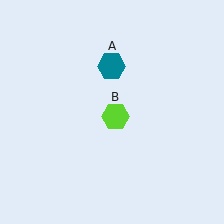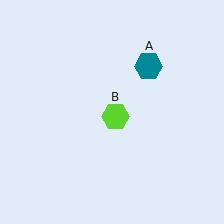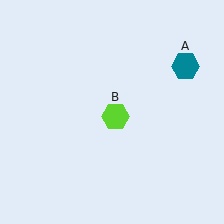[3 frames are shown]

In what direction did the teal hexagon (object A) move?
The teal hexagon (object A) moved right.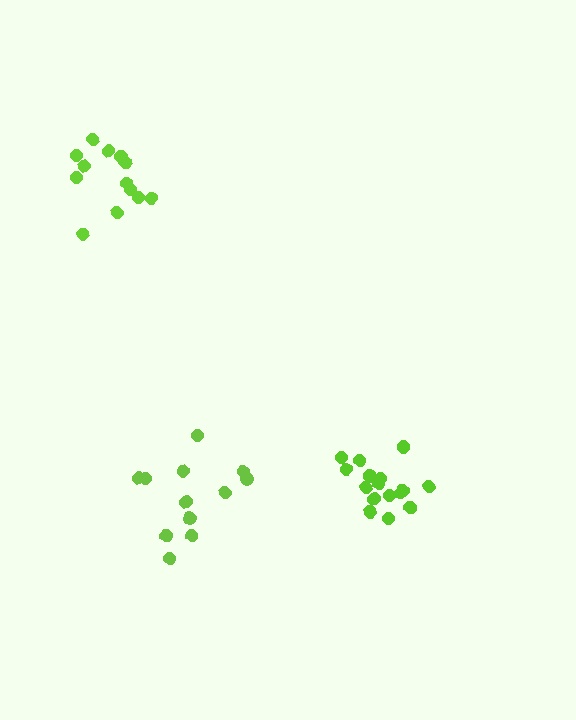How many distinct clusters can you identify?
There are 3 distinct clusters.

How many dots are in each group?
Group 1: 13 dots, Group 2: 16 dots, Group 3: 12 dots (41 total).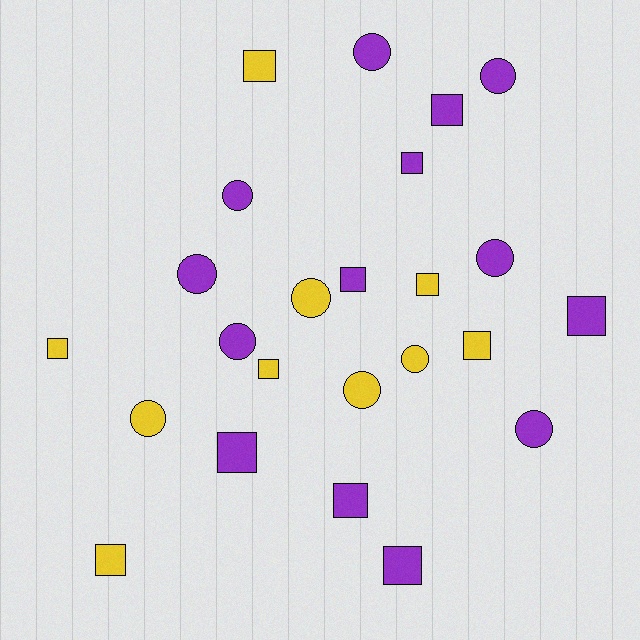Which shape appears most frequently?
Square, with 13 objects.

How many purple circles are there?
There are 7 purple circles.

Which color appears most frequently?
Purple, with 14 objects.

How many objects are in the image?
There are 24 objects.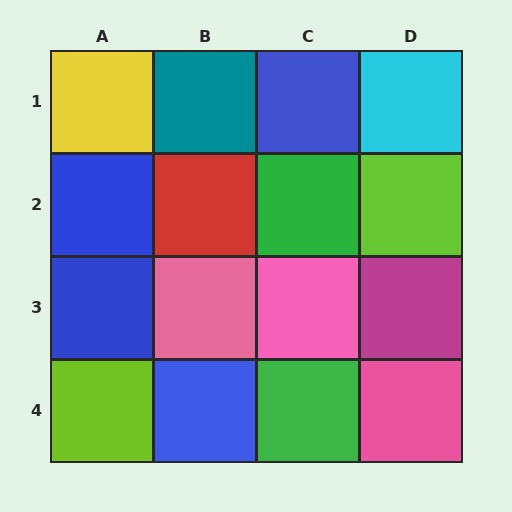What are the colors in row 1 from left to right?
Yellow, teal, blue, cyan.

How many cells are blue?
4 cells are blue.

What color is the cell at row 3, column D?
Magenta.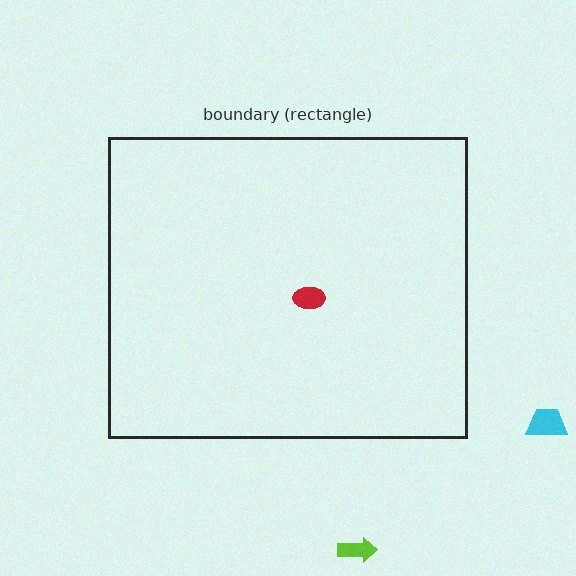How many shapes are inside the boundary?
1 inside, 2 outside.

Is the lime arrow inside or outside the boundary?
Outside.